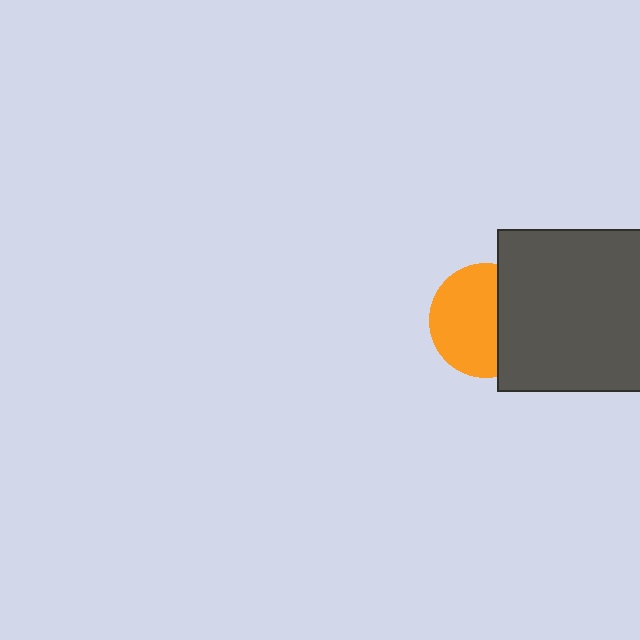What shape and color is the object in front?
The object in front is a dark gray square.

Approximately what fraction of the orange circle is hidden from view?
Roughly 37% of the orange circle is hidden behind the dark gray square.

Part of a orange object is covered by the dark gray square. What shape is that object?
It is a circle.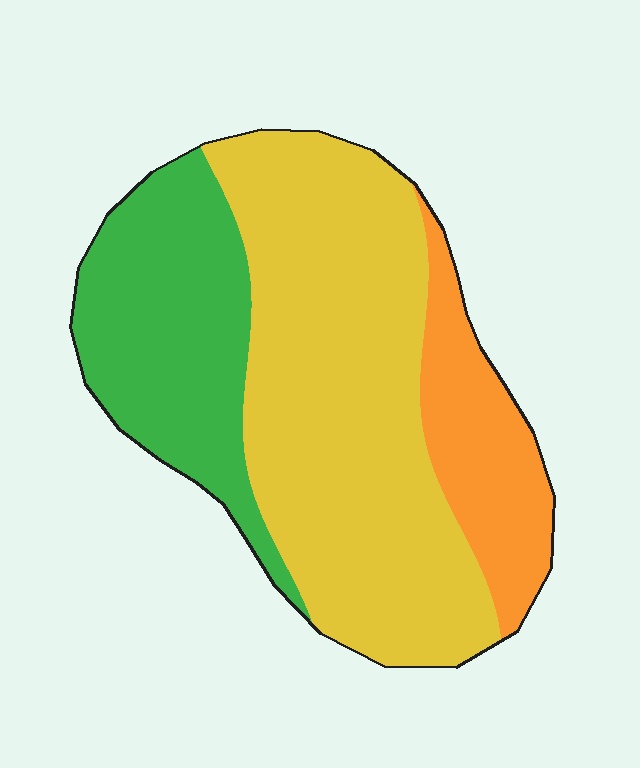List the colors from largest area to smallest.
From largest to smallest: yellow, green, orange.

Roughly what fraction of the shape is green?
Green takes up between a quarter and a half of the shape.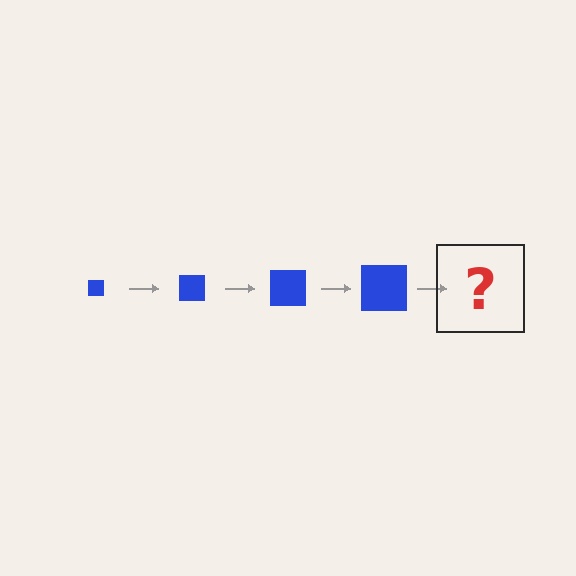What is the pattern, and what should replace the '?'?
The pattern is that the square gets progressively larger each step. The '?' should be a blue square, larger than the previous one.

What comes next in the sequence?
The next element should be a blue square, larger than the previous one.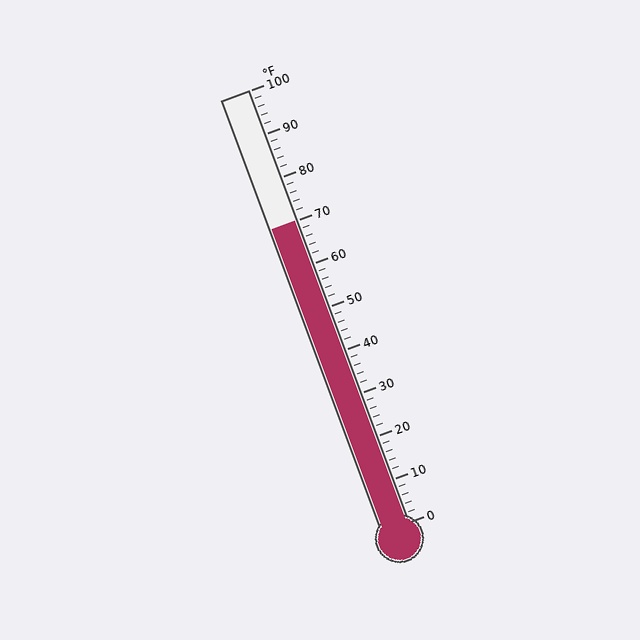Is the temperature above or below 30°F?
The temperature is above 30°F.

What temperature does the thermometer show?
The thermometer shows approximately 70°F.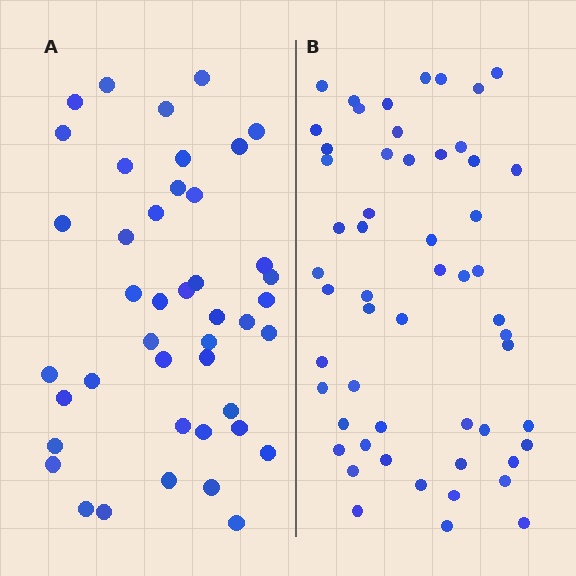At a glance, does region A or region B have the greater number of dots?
Region B (the right region) has more dots.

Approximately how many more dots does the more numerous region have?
Region B has roughly 12 or so more dots than region A.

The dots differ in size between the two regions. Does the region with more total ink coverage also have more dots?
No. Region A has more total ink coverage because its dots are larger, but region B actually contains more individual dots. Total area can be misleading — the number of items is what matters here.